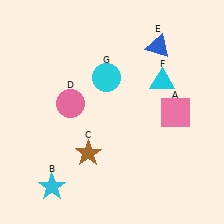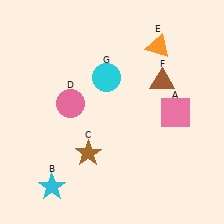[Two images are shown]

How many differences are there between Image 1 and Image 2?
There are 2 differences between the two images.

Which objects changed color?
E changed from blue to orange. F changed from cyan to brown.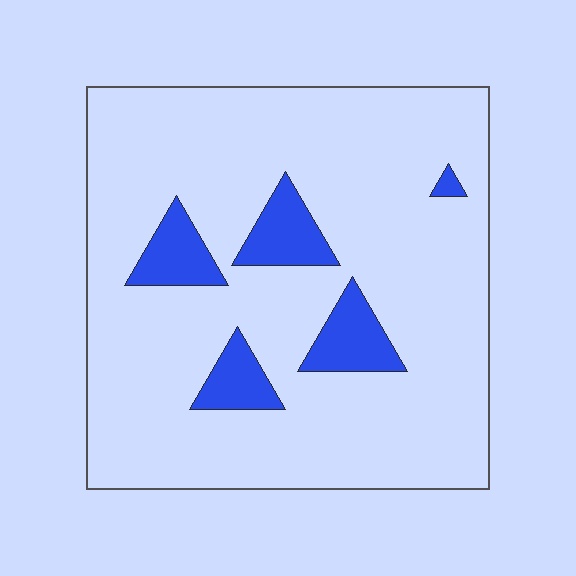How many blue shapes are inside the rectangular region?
5.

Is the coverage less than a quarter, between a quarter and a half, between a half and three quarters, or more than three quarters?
Less than a quarter.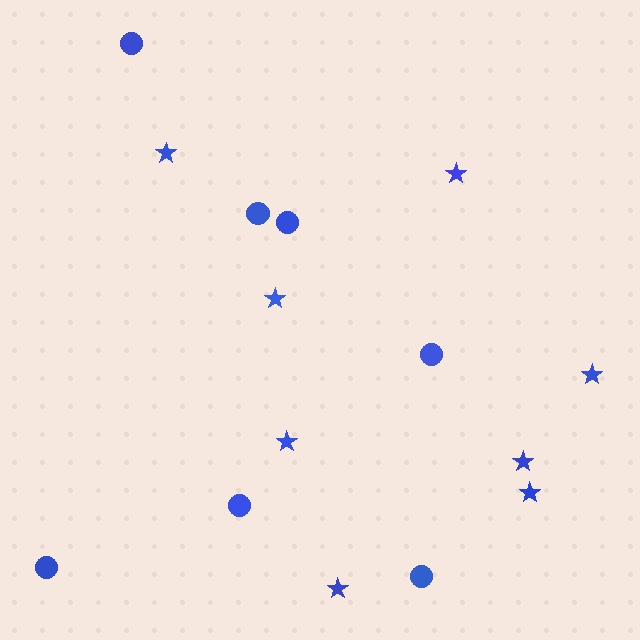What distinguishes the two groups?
There are 2 groups: one group of circles (7) and one group of stars (8).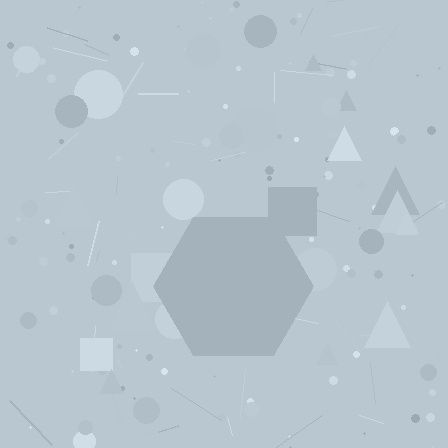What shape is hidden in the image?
A hexagon is hidden in the image.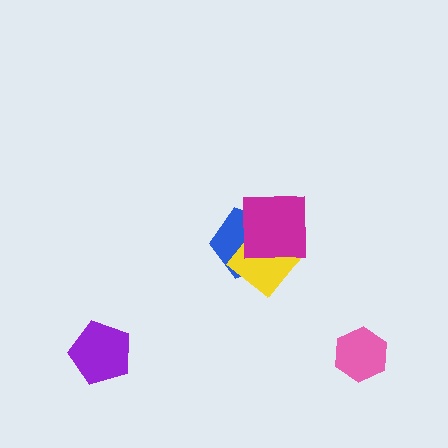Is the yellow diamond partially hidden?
Yes, it is partially covered by another shape.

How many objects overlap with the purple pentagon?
0 objects overlap with the purple pentagon.